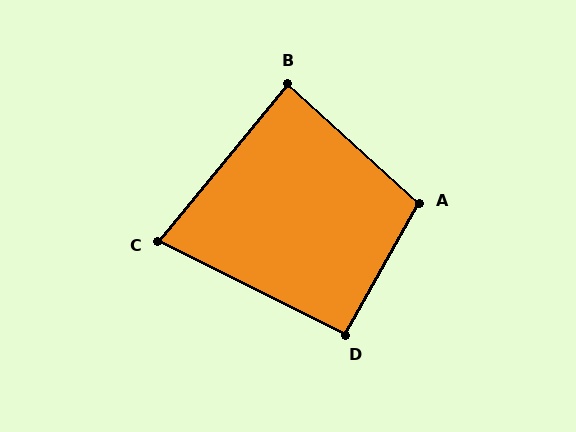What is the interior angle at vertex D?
Approximately 93 degrees (approximately right).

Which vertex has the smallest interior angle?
C, at approximately 77 degrees.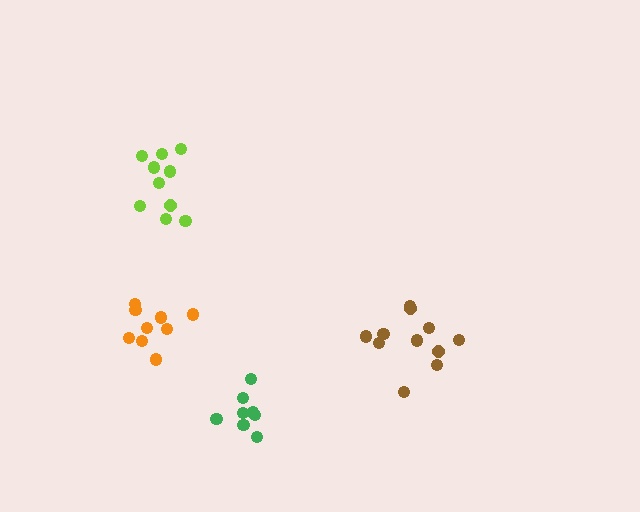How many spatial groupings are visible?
There are 4 spatial groupings.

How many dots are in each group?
Group 1: 8 dots, Group 2: 10 dots, Group 3: 9 dots, Group 4: 11 dots (38 total).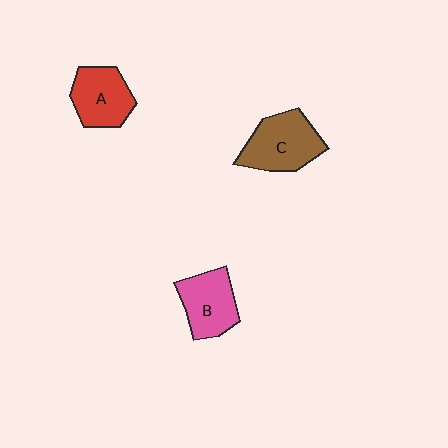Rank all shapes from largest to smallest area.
From largest to smallest: C (brown), A (red), B (pink).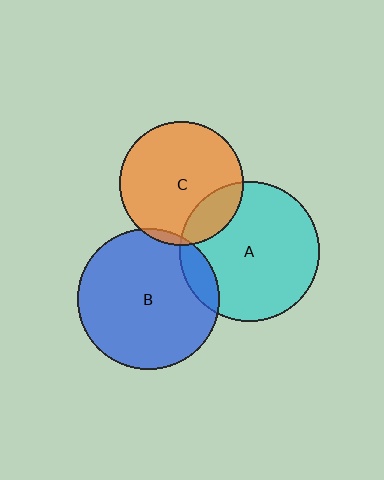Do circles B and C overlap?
Yes.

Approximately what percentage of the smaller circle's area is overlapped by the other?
Approximately 5%.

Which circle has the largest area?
Circle B (blue).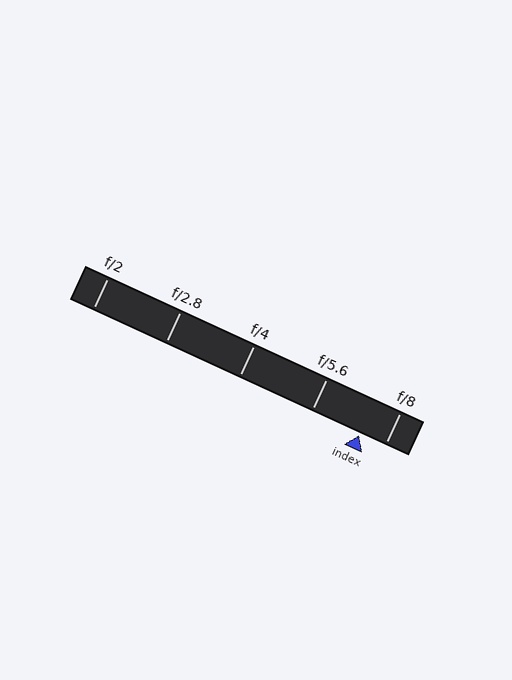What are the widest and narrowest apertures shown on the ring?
The widest aperture shown is f/2 and the narrowest is f/8.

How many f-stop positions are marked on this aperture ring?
There are 5 f-stop positions marked.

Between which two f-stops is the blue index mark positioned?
The index mark is between f/5.6 and f/8.